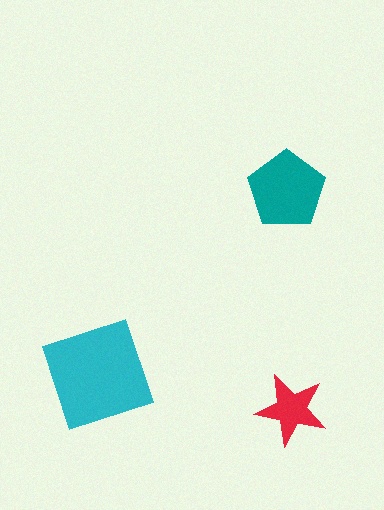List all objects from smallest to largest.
The red star, the teal pentagon, the cyan square.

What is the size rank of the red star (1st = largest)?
3rd.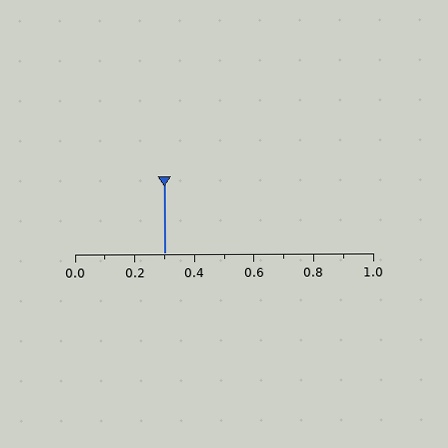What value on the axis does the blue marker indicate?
The marker indicates approximately 0.3.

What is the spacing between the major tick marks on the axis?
The major ticks are spaced 0.2 apart.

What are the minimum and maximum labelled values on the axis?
The axis runs from 0.0 to 1.0.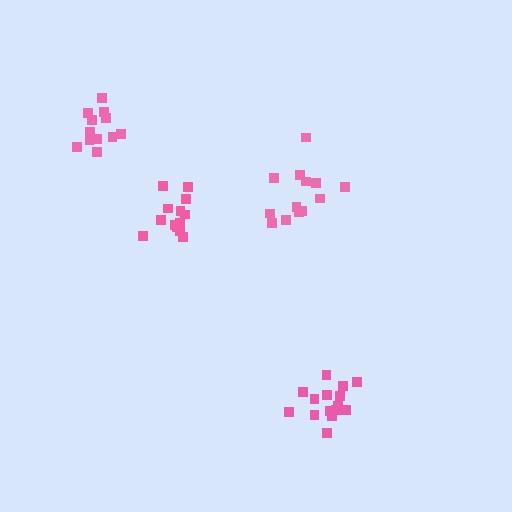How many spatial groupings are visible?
There are 4 spatial groupings.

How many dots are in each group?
Group 1: 12 dots, Group 2: 15 dots, Group 3: 13 dots, Group 4: 13 dots (53 total).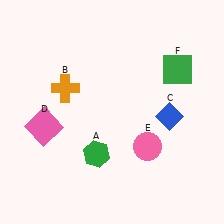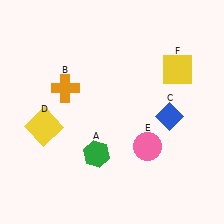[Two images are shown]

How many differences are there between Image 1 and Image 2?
There are 2 differences between the two images.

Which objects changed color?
D changed from pink to yellow. F changed from green to yellow.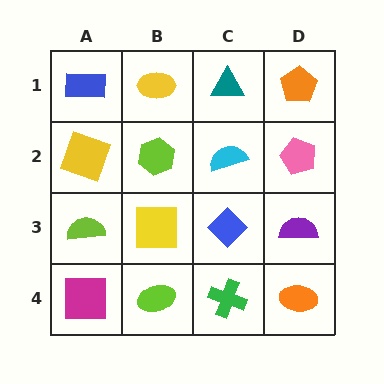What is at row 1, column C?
A teal triangle.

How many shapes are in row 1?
4 shapes.